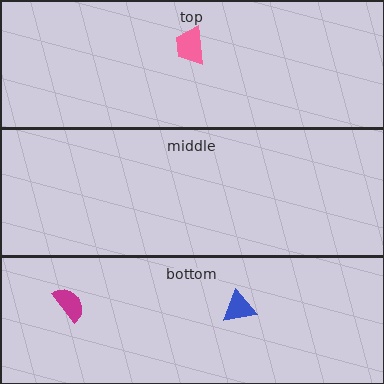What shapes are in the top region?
The pink trapezoid.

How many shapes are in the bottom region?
2.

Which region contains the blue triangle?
The bottom region.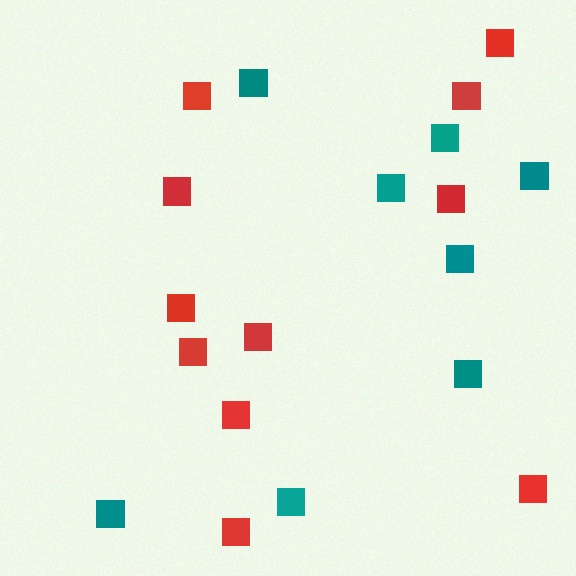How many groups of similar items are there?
There are 2 groups: one group of teal squares (8) and one group of red squares (11).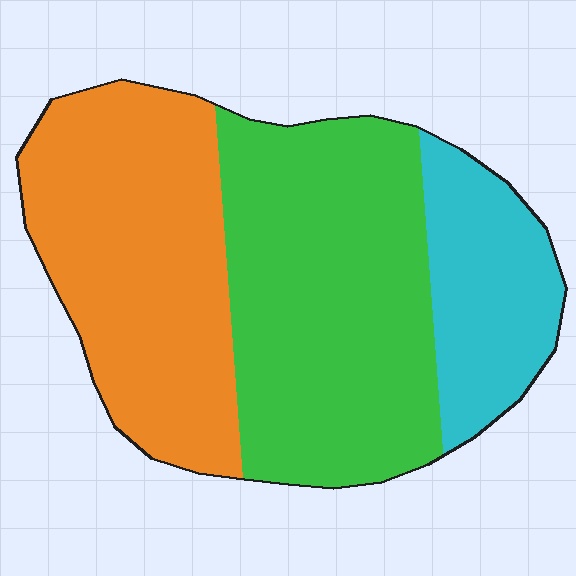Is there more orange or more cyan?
Orange.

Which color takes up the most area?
Green, at roughly 45%.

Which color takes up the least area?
Cyan, at roughly 20%.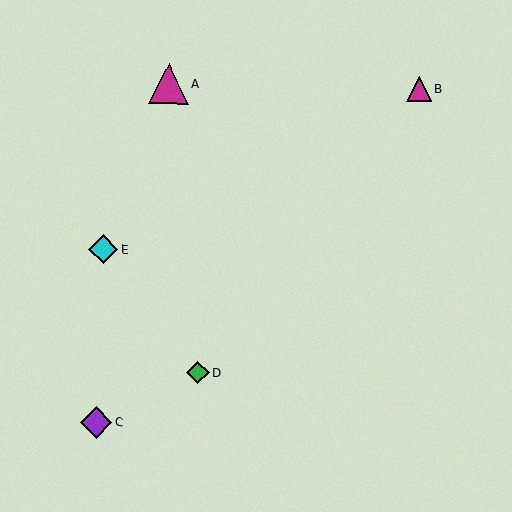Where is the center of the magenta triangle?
The center of the magenta triangle is at (169, 84).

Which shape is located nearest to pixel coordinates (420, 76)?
The magenta triangle (labeled B) at (419, 89) is nearest to that location.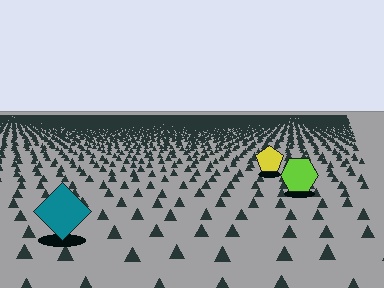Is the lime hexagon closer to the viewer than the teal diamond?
No. The teal diamond is closer — you can tell from the texture gradient: the ground texture is coarser near it.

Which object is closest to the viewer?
The teal diamond is closest. The texture marks near it are larger and more spread out.